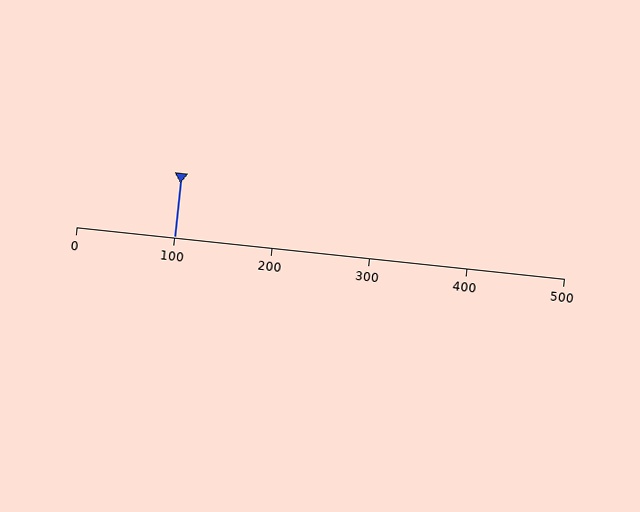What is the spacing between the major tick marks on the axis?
The major ticks are spaced 100 apart.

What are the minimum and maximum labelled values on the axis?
The axis runs from 0 to 500.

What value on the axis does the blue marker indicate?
The marker indicates approximately 100.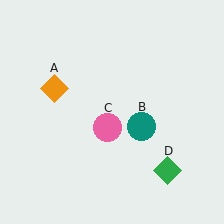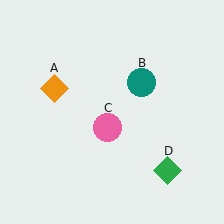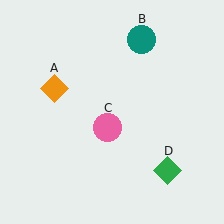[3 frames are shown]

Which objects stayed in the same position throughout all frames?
Orange diamond (object A) and pink circle (object C) and green diamond (object D) remained stationary.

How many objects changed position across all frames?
1 object changed position: teal circle (object B).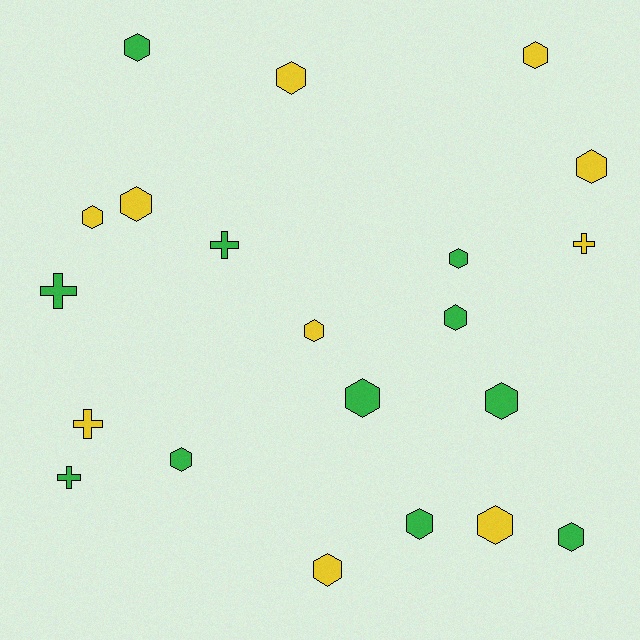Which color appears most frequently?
Green, with 11 objects.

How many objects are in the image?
There are 21 objects.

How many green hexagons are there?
There are 8 green hexagons.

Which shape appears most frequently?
Hexagon, with 16 objects.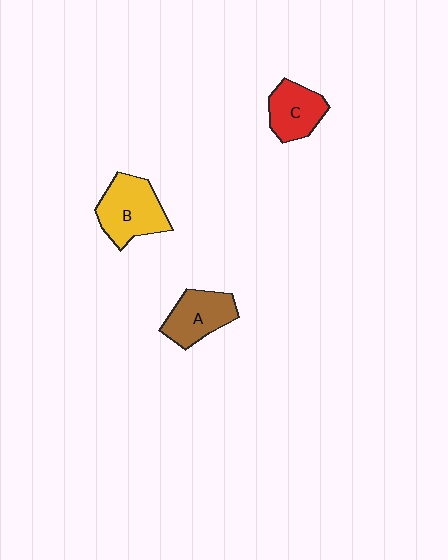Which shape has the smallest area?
Shape C (red).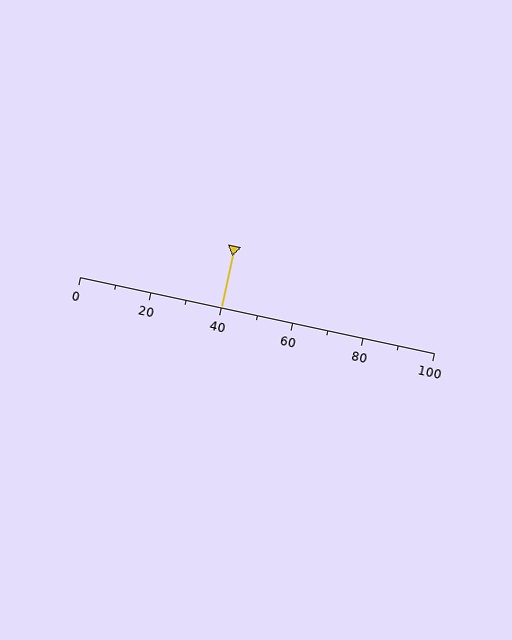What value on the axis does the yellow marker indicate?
The marker indicates approximately 40.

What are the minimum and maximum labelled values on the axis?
The axis runs from 0 to 100.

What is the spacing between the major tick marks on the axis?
The major ticks are spaced 20 apart.